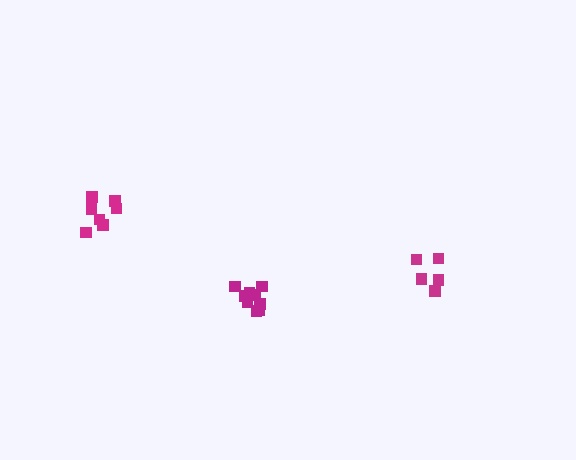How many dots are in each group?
Group 1: 9 dots, Group 2: 7 dots, Group 3: 5 dots (21 total).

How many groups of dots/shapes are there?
There are 3 groups.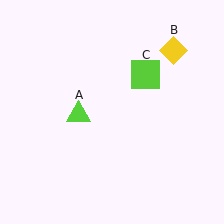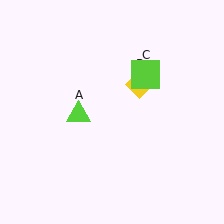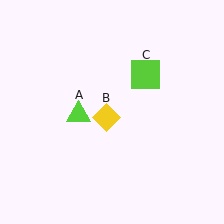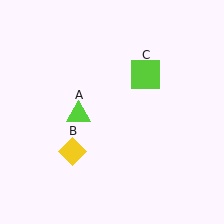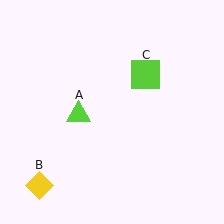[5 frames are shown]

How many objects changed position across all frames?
1 object changed position: yellow diamond (object B).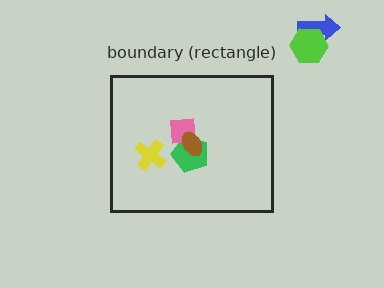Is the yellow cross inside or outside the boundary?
Inside.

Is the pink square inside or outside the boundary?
Inside.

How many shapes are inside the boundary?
4 inside, 2 outside.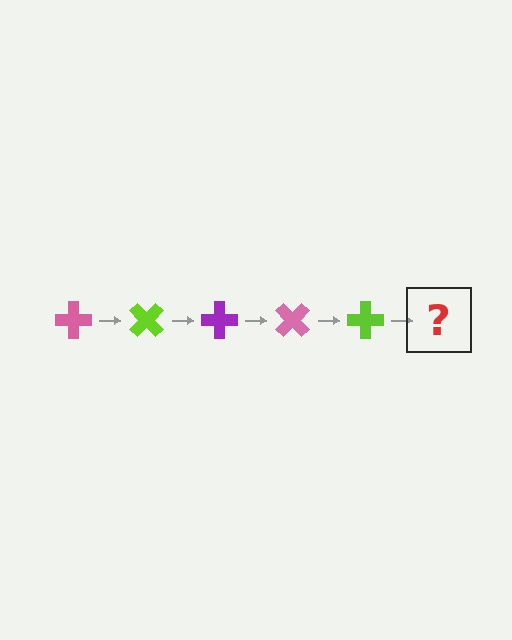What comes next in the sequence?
The next element should be a purple cross, rotated 225 degrees from the start.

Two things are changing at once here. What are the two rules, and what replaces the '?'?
The two rules are that it rotates 45 degrees each step and the color cycles through pink, lime, and purple. The '?' should be a purple cross, rotated 225 degrees from the start.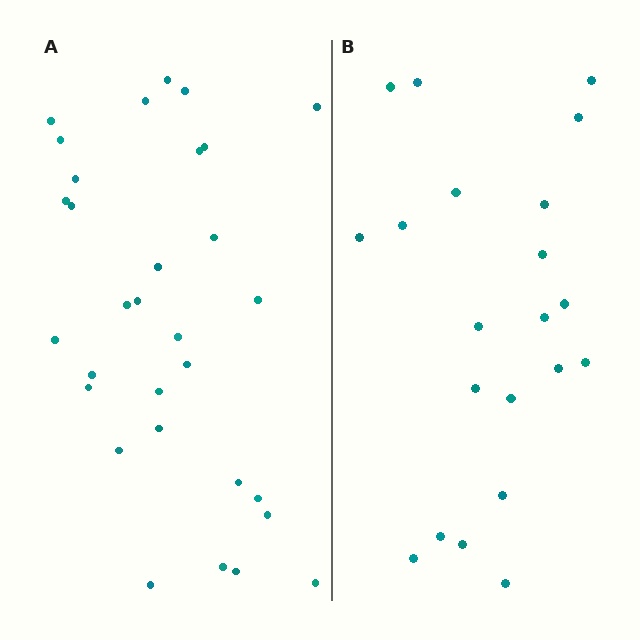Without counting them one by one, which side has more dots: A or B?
Region A (the left region) has more dots.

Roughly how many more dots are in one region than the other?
Region A has roughly 10 or so more dots than region B.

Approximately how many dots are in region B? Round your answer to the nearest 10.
About 20 dots. (The exact count is 21, which rounds to 20.)